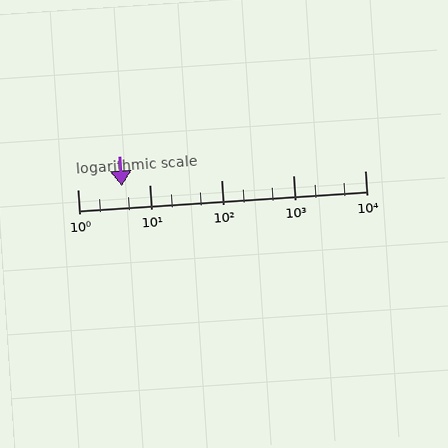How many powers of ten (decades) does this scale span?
The scale spans 4 decades, from 1 to 10000.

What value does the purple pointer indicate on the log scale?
The pointer indicates approximately 4.1.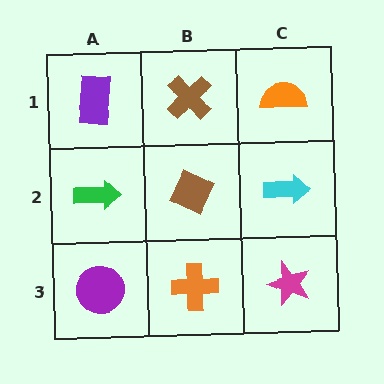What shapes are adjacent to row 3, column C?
A cyan arrow (row 2, column C), an orange cross (row 3, column B).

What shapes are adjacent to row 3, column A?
A green arrow (row 2, column A), an orange cross (row 3, column B).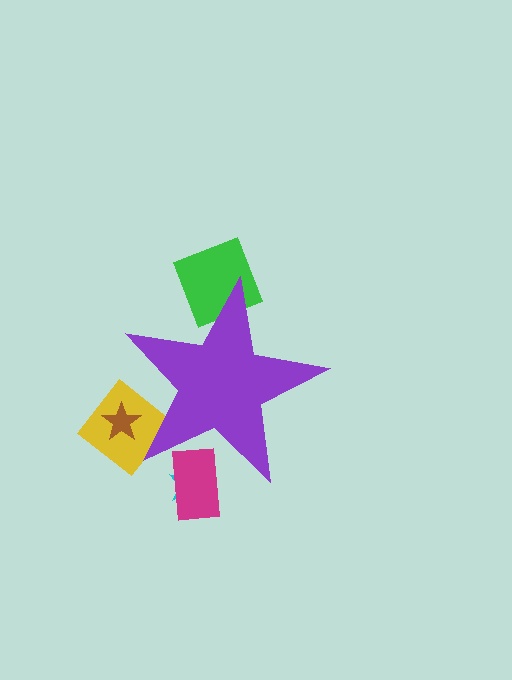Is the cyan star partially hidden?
Yes, the cyan star is partially hidden behind the purple star.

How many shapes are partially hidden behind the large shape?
5 shapes are partially hidden.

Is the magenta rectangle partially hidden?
Yes, the magenta rectangle is partially hidden behind the purple star.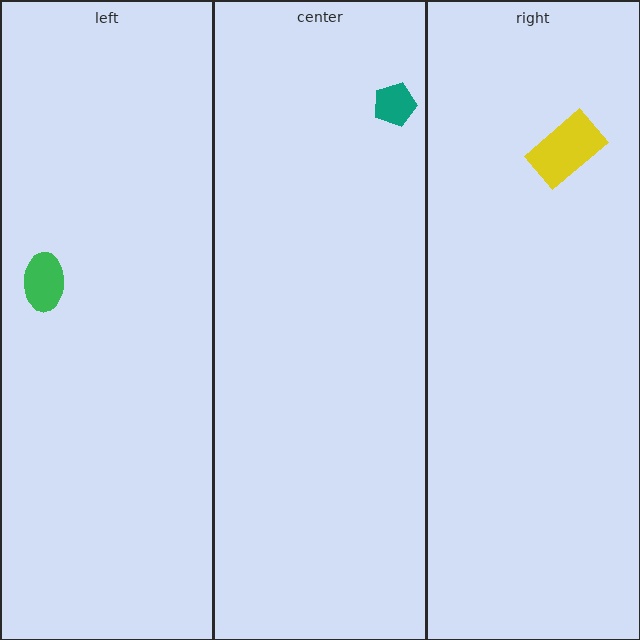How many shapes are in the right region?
1.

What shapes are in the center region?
The teal pentagon.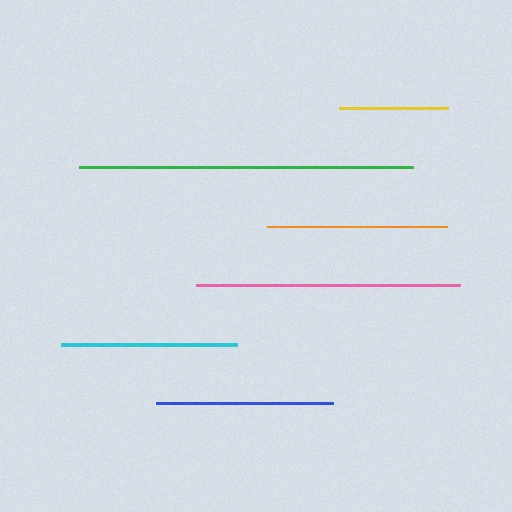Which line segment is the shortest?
The yellow line is the shortest at approximately 109 pixels.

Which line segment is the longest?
The green line is the longest at approximately 334 pixels.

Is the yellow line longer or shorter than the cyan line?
The cyan line is longer than the yellow line.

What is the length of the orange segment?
The orange segment is approximately 180 pixels long.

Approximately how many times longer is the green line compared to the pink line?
The green line is approximately 1.3 times the length of the pink line.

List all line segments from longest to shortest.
From longest to shortest: green, pink, orange, blue, cyan, yellow.